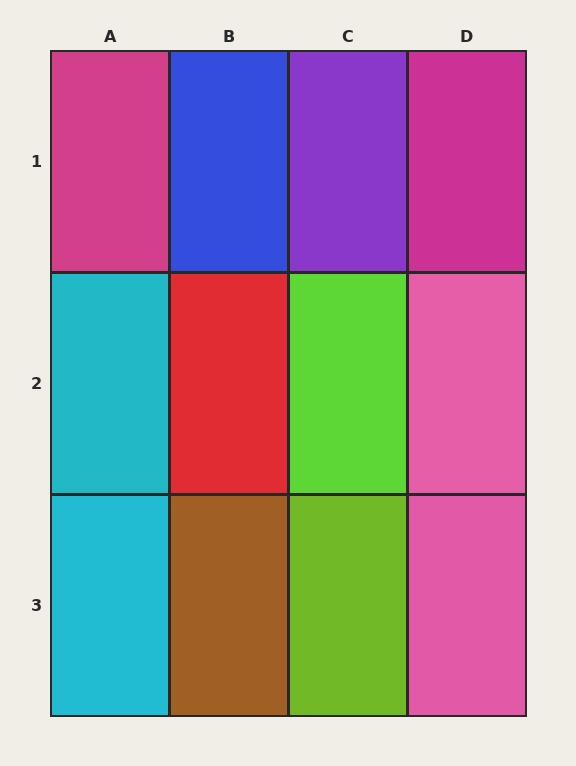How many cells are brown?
1 cell is brown.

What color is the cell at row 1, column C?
Purple.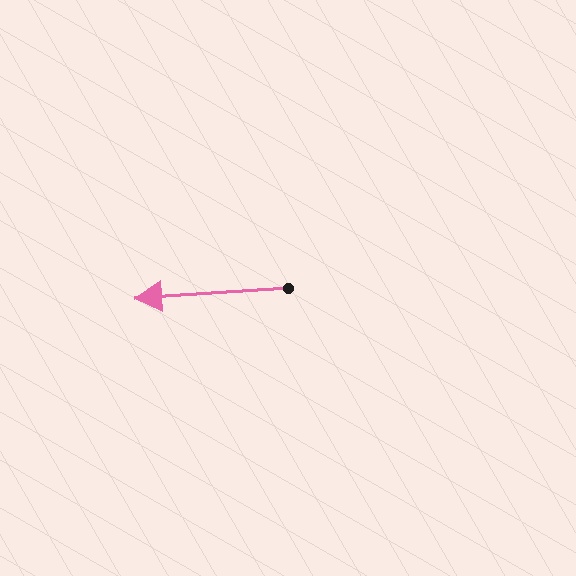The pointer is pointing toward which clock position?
Roughly 9 o'clock.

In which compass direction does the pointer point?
West.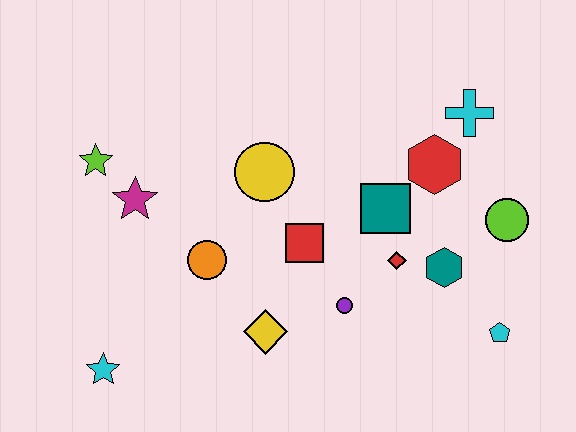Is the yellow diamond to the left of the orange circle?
No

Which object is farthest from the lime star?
The cyan pentagon is farthest from the lime star.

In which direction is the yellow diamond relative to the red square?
The yellow diamond is below the red square.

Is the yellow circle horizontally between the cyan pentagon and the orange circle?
Yes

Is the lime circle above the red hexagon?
No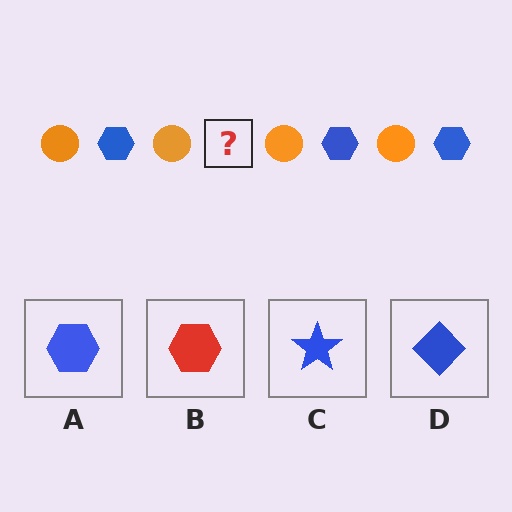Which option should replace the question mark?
Option A.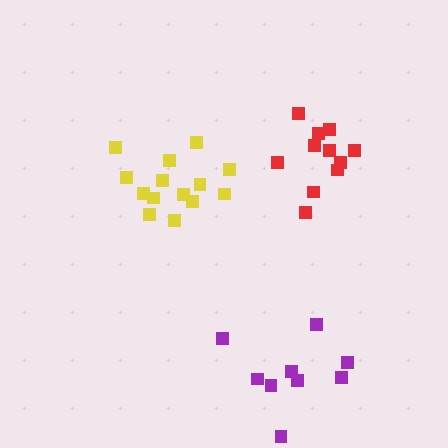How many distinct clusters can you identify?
There are 3 distinct clusters.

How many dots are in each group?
Group 1: 14 dots, Group 2: 9 dots, Group 3: 11 dots (34 total).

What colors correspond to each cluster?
The clusters are colored: yellow, purple, red.